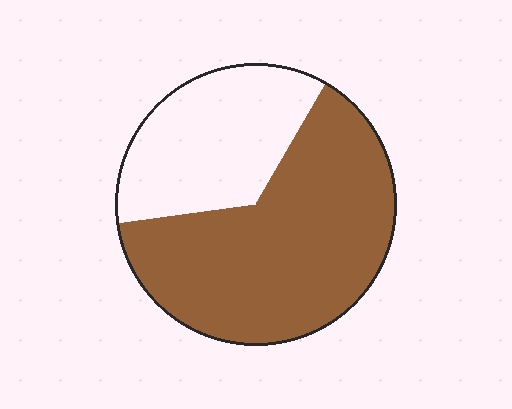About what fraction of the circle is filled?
About two thirds (2/3).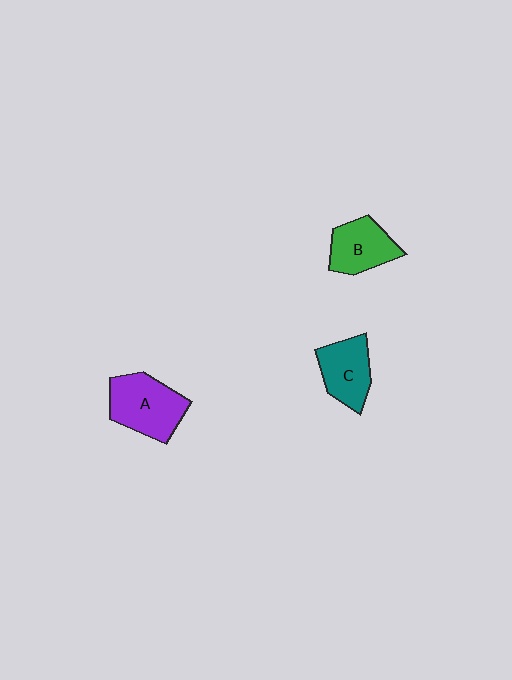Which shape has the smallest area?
Shape B (green).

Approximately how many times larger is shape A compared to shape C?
Approximately 1.3 times.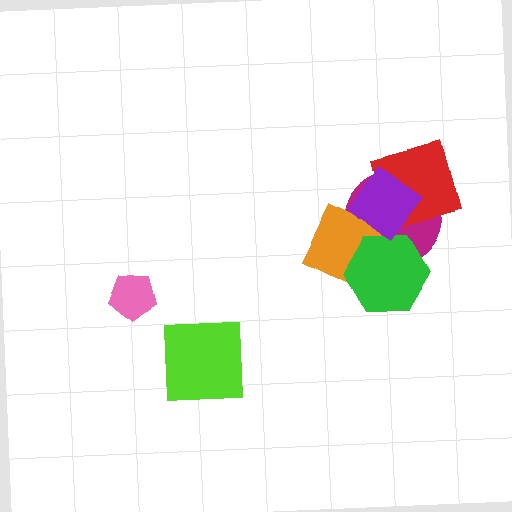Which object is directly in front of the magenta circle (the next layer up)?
The red square is directly in front of the magenta circle.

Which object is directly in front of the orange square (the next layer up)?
The green hexagon is directly in front of the orange square.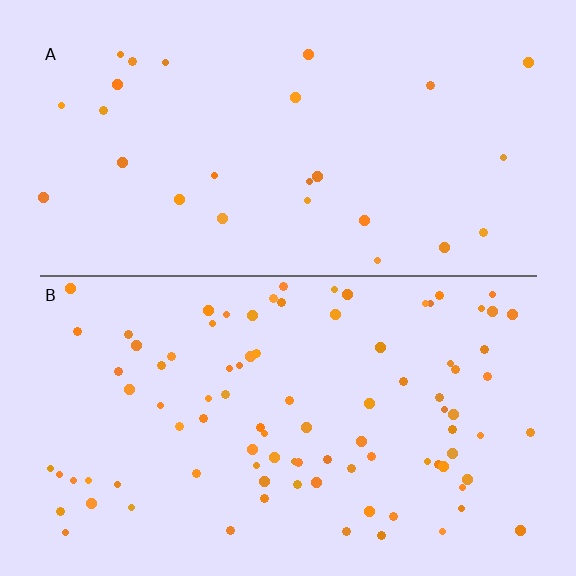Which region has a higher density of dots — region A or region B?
B (the bottom).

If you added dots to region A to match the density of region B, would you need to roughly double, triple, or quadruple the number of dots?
Approximately triple.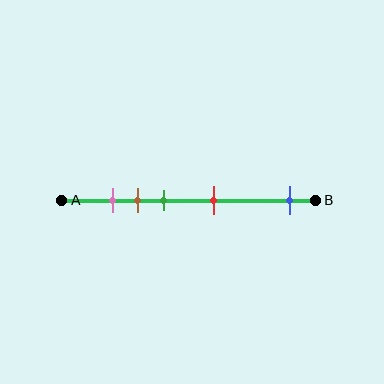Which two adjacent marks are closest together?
The pink and brown marks are the closest adjacent pair.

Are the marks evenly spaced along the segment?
No, the marks are not evenly spaced.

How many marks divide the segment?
There are 5 marks dividing the segment.